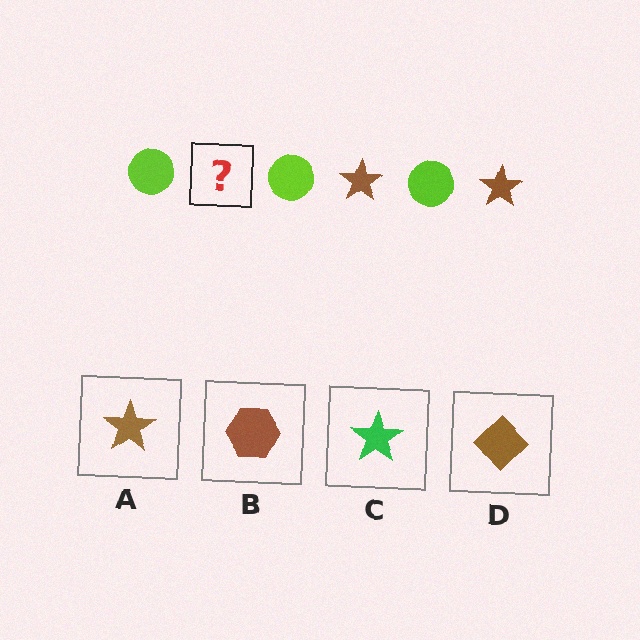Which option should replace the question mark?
Option A.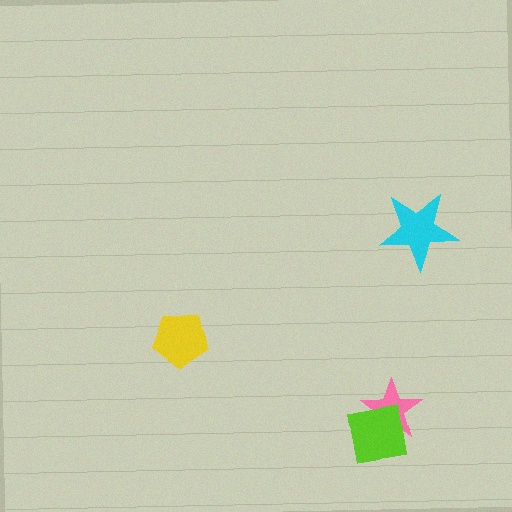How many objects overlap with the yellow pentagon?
0 objects overlap with the yellow pentagon.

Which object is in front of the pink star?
The lime square is in front of the pink star.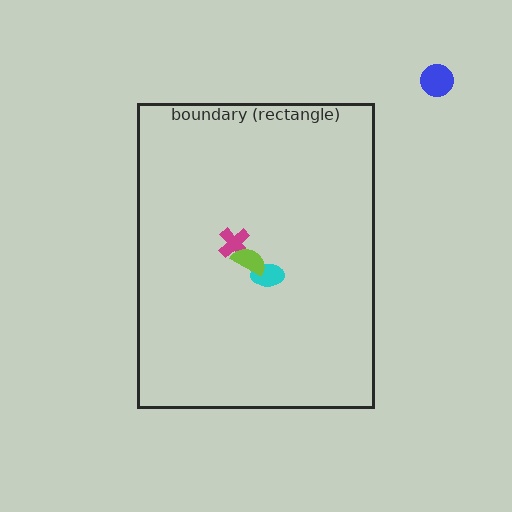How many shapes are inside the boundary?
3 inside, 1 outside.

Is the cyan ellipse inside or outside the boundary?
Inside.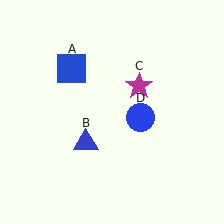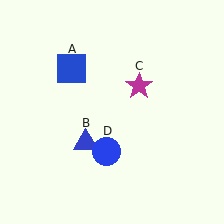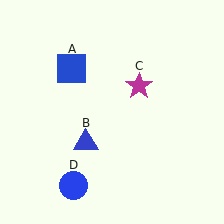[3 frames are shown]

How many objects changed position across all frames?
1 object changed position: blue circle (object D).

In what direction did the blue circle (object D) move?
The blue circle (object D) moved down and to the left.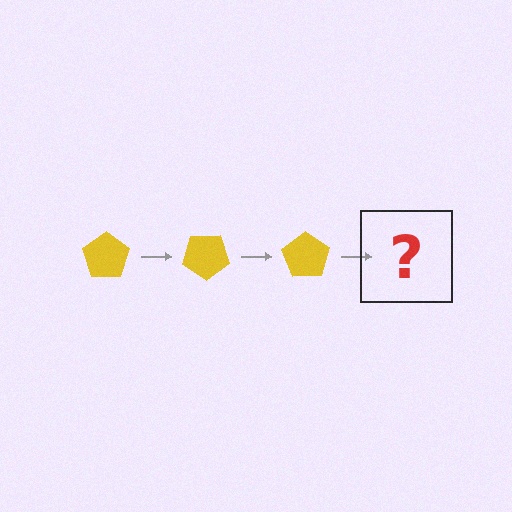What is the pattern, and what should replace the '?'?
The pattern is that the pentagon rotates 35 degrees each step. The '?' should be a yellow pentagon rotated 105 degrees.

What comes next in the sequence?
The next element should be a yellow pentagon rotated 105 degrees.